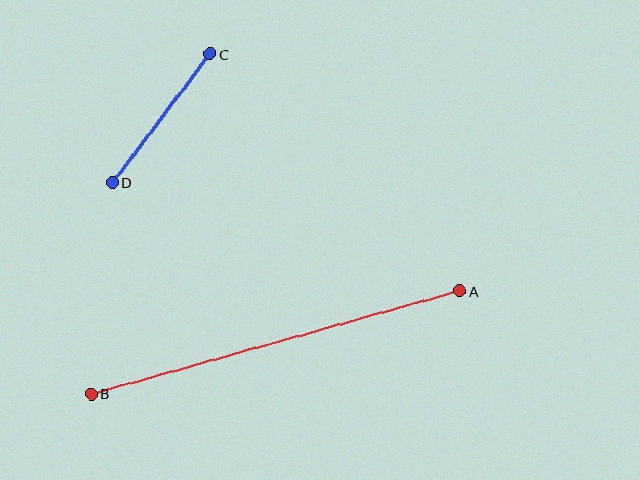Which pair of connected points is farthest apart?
Points A and B are farthest apart.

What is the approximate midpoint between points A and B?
The midpoint is at approximately (276, 342) pixels.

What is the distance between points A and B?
The distance is approximately 382 pixels.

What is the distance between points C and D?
The distance is approximately 161 pixels.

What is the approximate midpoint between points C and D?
The midpoint is at approximately (161, 118) pixels.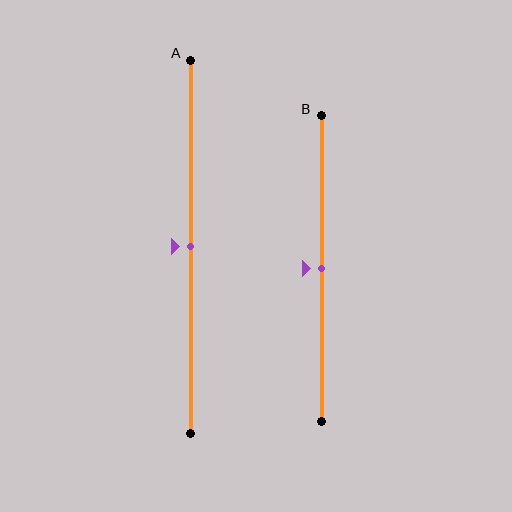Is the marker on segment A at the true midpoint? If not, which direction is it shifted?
Yes, the marker on segment A is at the true midpoint.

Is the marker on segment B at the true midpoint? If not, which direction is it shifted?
Yes, the marker on segment B is at the true midpoint.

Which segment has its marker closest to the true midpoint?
Segment A has its marker closest to the true midpoint.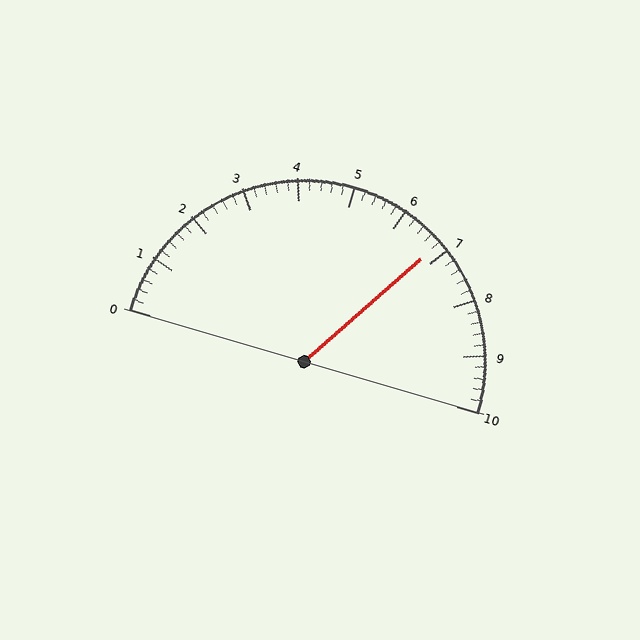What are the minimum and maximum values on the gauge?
The gauge ranges from 0 to 10.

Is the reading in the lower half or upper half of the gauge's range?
The reading is in the upper half of the range (0 to 10).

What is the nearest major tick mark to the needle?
The nearest major tick mark is 7.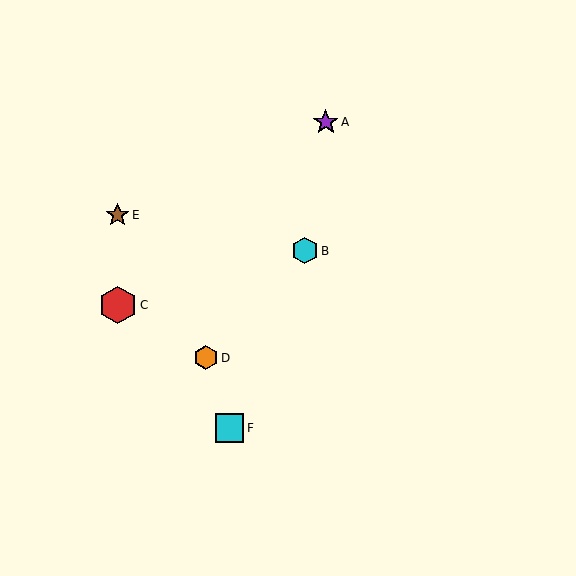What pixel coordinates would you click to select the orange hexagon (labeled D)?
Click at (206, 358) to select the orange hexagon D.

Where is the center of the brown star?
The center of the brown star is at (118, 215).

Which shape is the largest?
The red hexagon (labeled C) is the largest.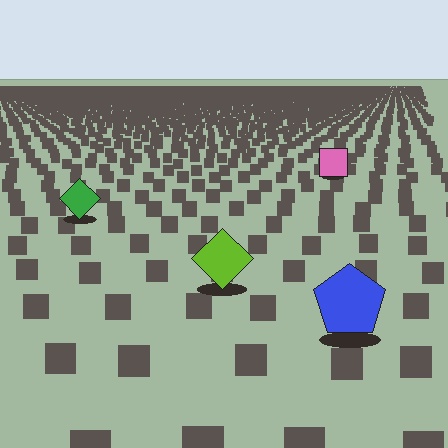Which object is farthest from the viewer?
The pink square is farthest from the viewer. It appears smaller and the ground texture around it is denser.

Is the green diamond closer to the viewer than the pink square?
Yes. The green diamond is closer — you can tell from the texture gradient: the ground texture is coarser near it.